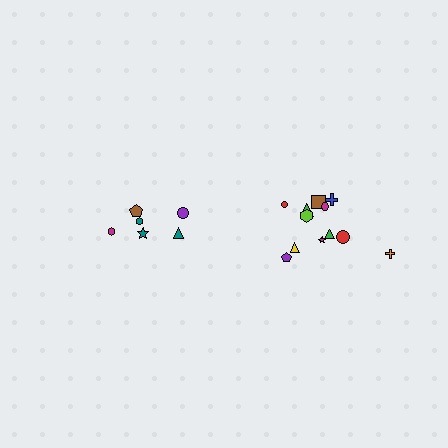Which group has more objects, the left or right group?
The right group.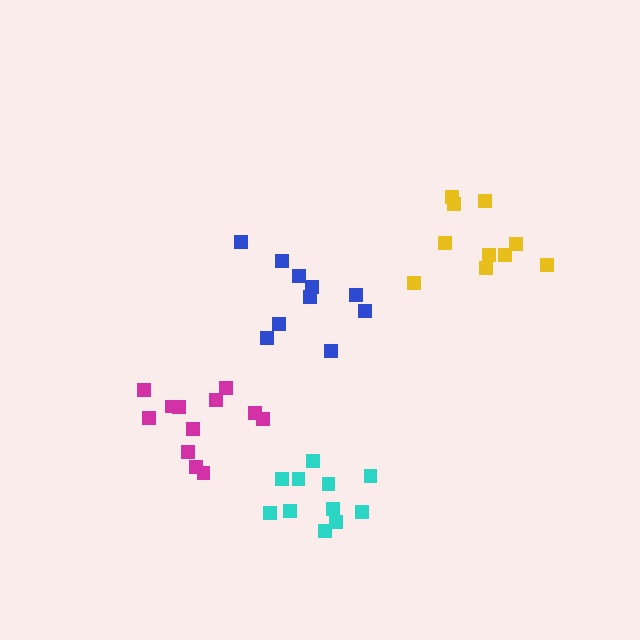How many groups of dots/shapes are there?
There are 4 groups.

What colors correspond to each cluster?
The clusters are colored: magenta, yellow, blue, cyan.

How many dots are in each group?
Group 1: 12 dots, Group 2: 10 dots, Group 3: 10 dots, Group 4: 11 dots (43 total).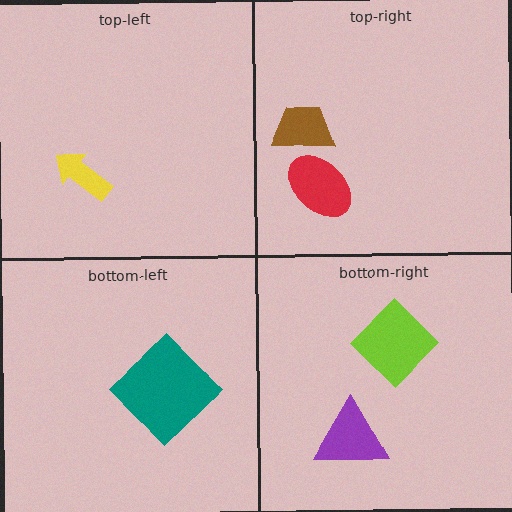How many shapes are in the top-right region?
2.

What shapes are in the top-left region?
The yellow arrow.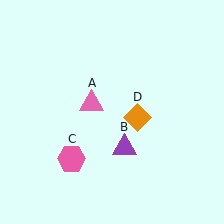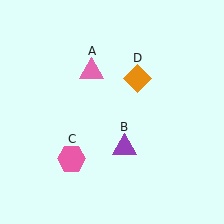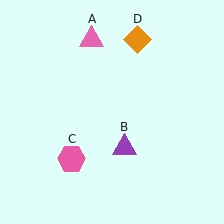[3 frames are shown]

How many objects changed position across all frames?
2 objects changed position: pink triangle (object A), orange diamond (object D).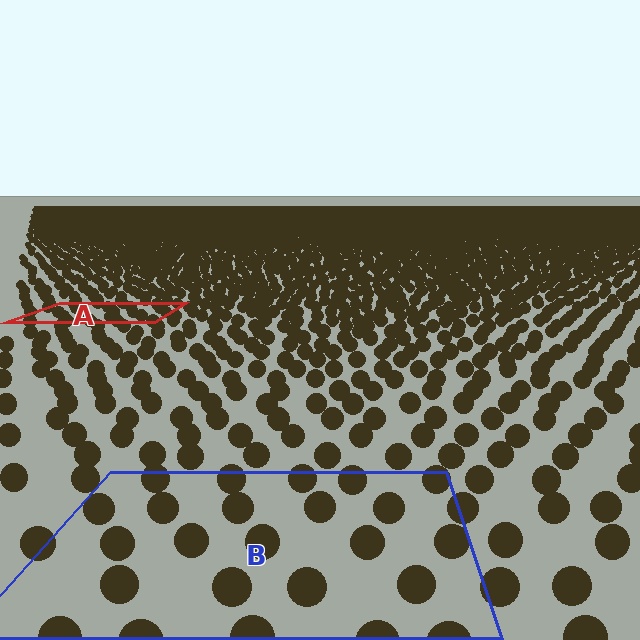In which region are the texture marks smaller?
The texture marks are smaller in region A, because it is farther away.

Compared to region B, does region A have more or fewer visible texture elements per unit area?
Region A has more texture elements per unit area — they are packed more densely because it is farther away.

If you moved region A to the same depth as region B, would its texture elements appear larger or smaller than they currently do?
They would appear larger. At a closer depth, the same texture elements are projected at a bigger on-screen size.